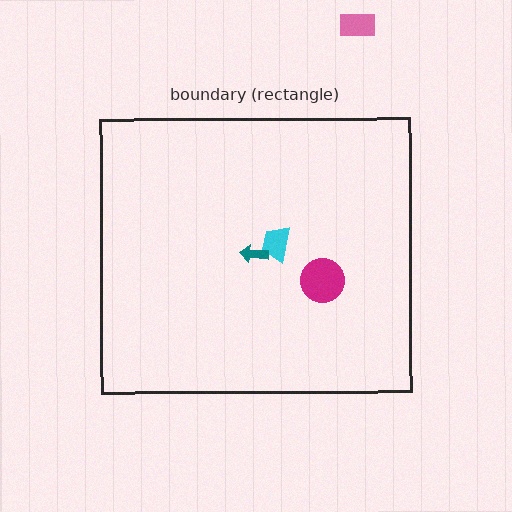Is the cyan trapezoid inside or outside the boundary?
Inside.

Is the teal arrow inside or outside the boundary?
Inside.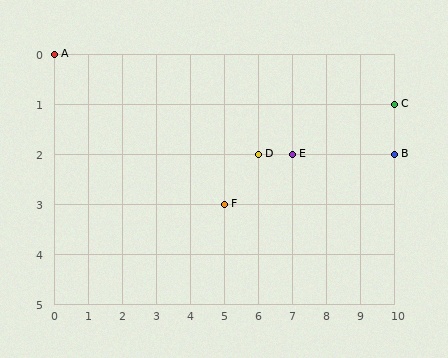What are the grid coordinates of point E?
Point E is at grid coordinates (7, 2).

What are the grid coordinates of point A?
Point A is at grid coordinates (0, 0).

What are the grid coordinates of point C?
Point C is at grid coordinates (10, 1).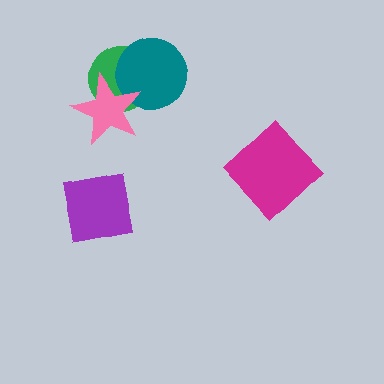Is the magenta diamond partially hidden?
No, no other shape covers it.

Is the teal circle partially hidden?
Yes, it is partially covered by another shape.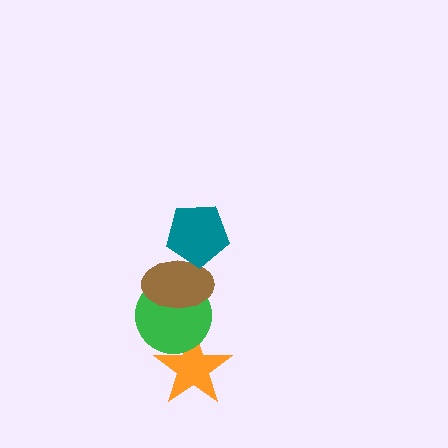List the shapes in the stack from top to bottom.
From top to bottom: the teal pentagon, the brown ellipse, the green circle, the orange star.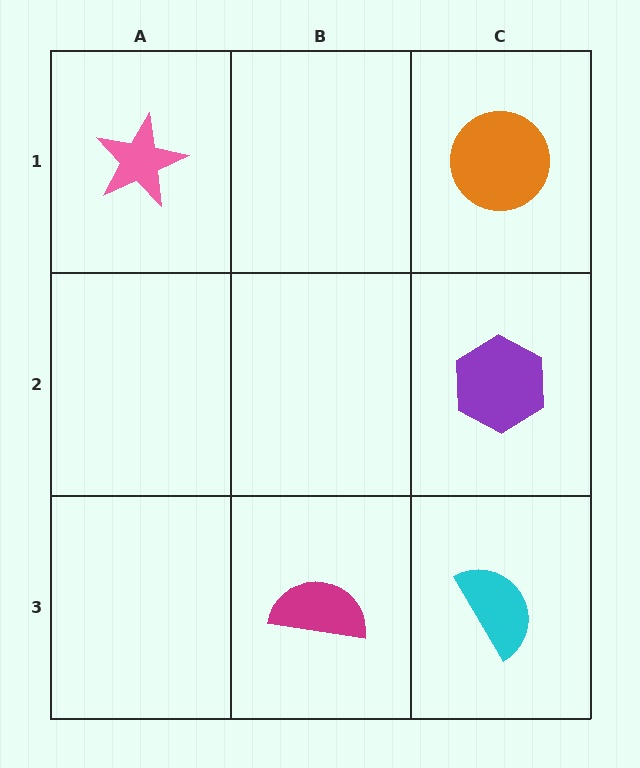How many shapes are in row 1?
2 shapes.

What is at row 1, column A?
A pink star.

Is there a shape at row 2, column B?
No, that cell is empty.